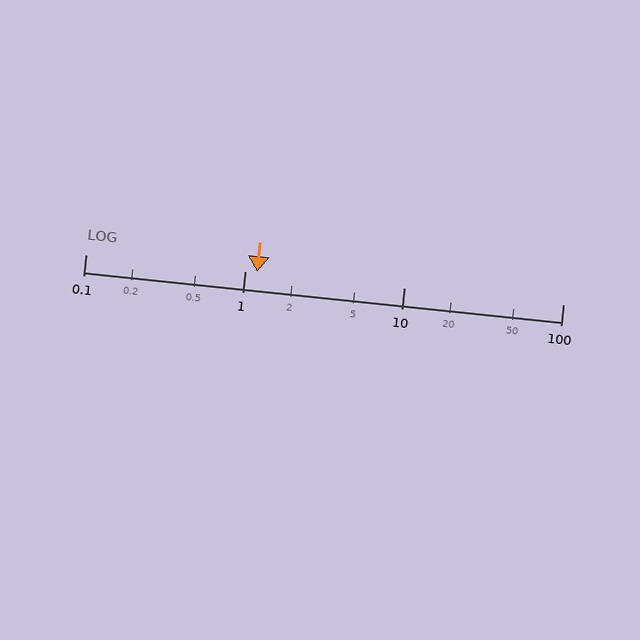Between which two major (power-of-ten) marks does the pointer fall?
The pointer is between 1 and 10.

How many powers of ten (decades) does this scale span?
The scale spans 3 decades, from 0.1 to 100.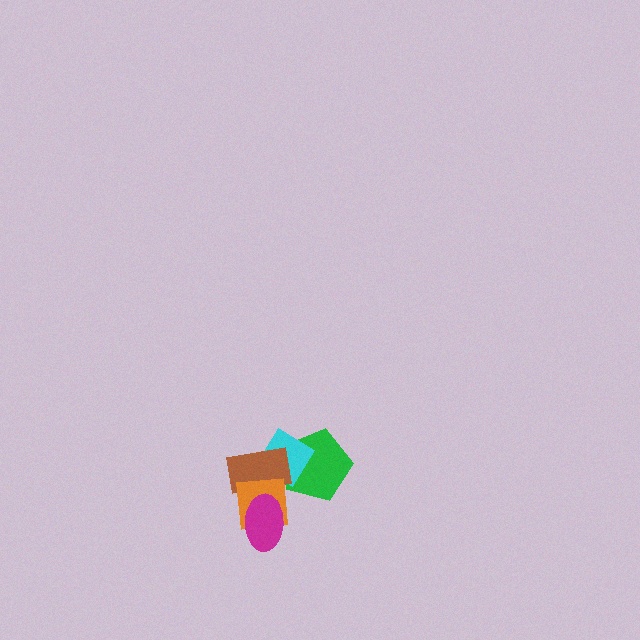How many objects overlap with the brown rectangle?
4 objects overlap with the brown rectangle.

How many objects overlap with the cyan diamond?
3 objects overlap with the cyan diamond.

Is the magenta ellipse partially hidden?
No, no other shape covers it.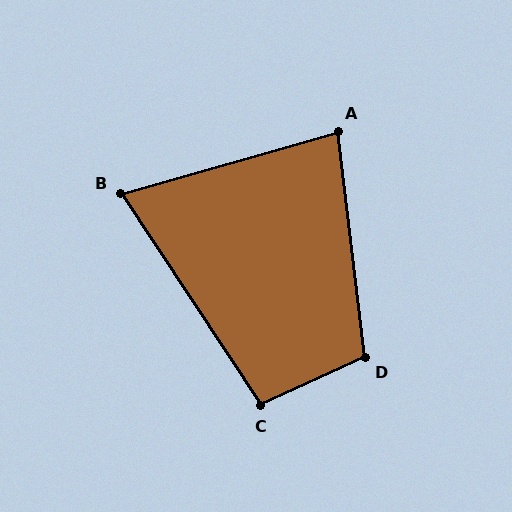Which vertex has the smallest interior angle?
B, at approximately 72 degrees.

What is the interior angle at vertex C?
Approximately 99 degrees (obtuse).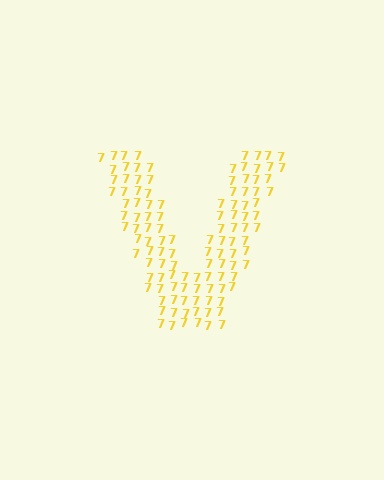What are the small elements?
The small elements are digit 7's.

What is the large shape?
The large shape is the letter V.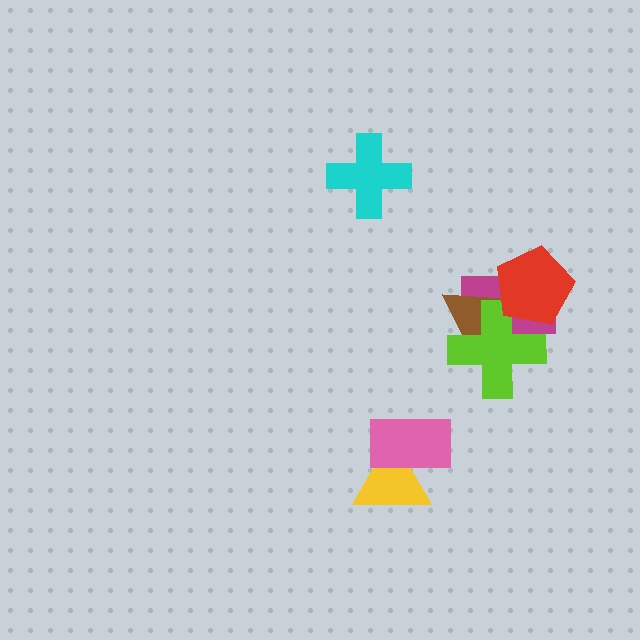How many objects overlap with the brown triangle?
3 objects overlap with the brown triangle.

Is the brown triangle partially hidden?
Yes, it is partially covered by another shape.